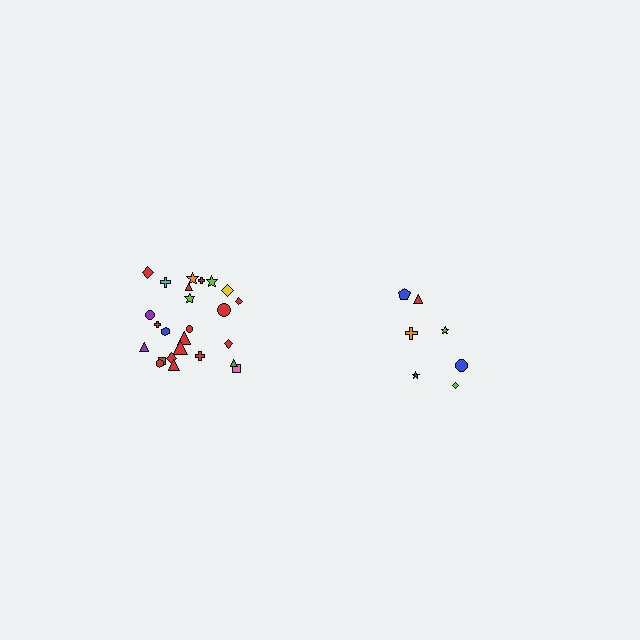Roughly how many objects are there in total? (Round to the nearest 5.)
Roughly 30 objects in total.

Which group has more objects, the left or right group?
The left group.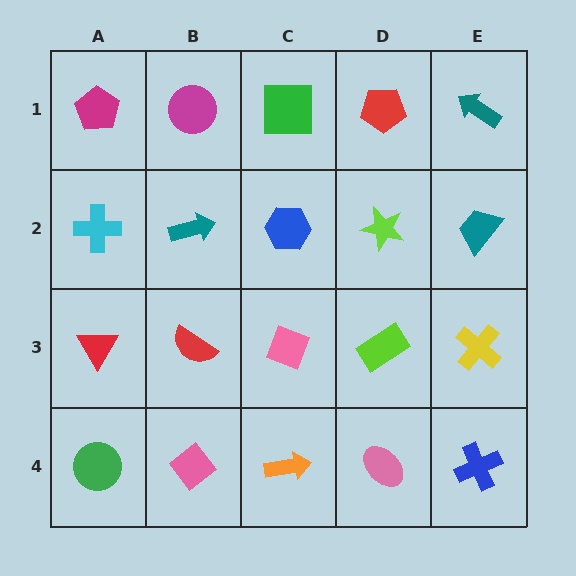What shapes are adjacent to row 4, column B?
A red semicircle (row 3, column B), a green circle (row 4, column A), an orange arrow (row 4, column C).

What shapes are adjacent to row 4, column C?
A pink diamond (row 3, column C), a pink diamond (row 4, column B), a pink ellipse (row 4, column D).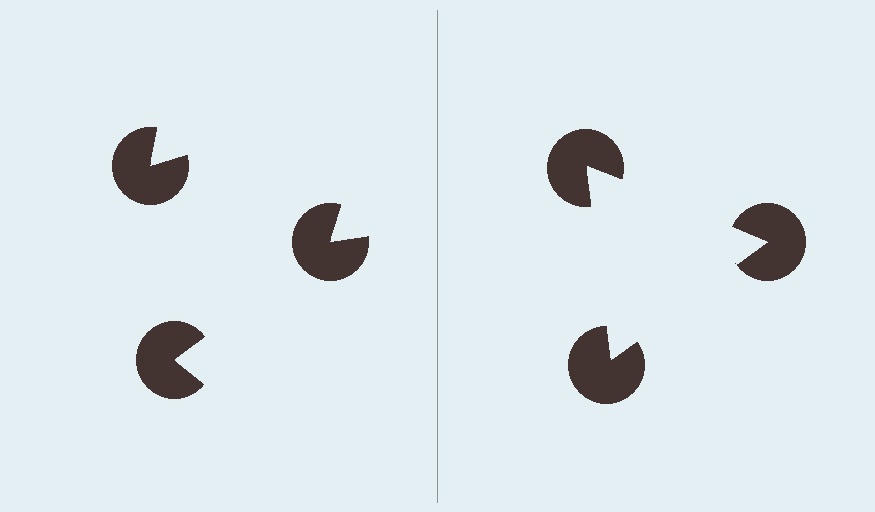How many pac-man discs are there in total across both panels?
6 — 3 on each side.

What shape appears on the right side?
An illusory triangle.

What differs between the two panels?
The pac-man discs are positioned identically on both sides; only the wedge orientations differ. On the right they align to a triangle; on the left they are misaligned.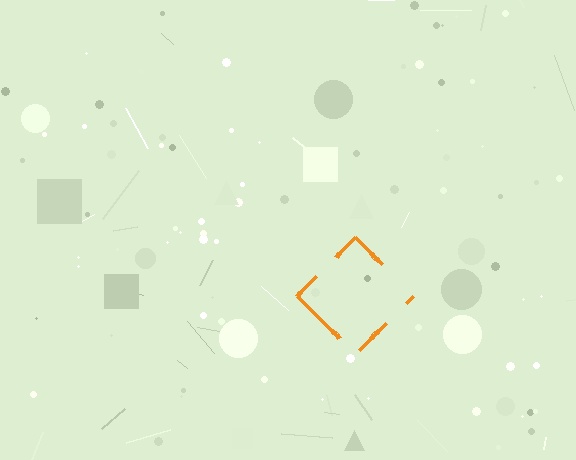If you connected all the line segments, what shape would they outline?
They would outline a diamond.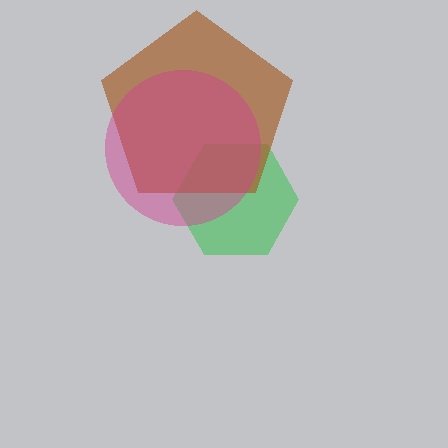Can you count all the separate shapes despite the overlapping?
Yes, there are 3 separate shapes.